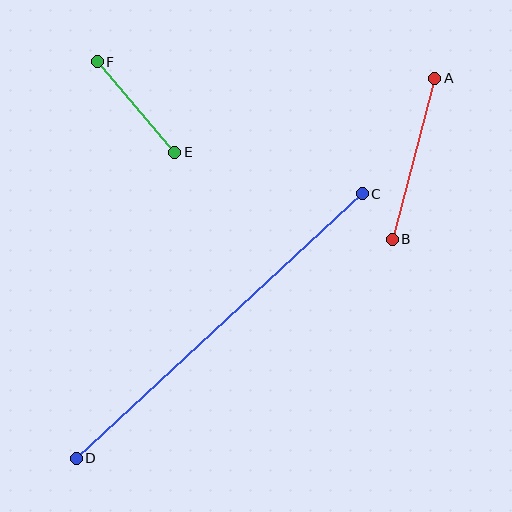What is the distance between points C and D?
The distance is approximately 389 pixels.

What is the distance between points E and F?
The distance is approximately 119 pixels.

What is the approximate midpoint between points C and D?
The midpoint is at approximately (219, 326) pixels.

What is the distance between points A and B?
The distance is approximately 167 pixels.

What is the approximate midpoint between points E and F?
The midpoint is at approximately (136, 107) pixels.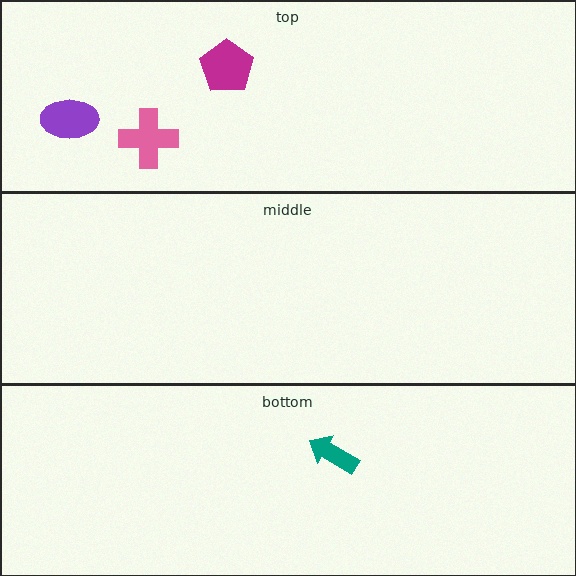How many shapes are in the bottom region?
1.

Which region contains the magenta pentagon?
The top region.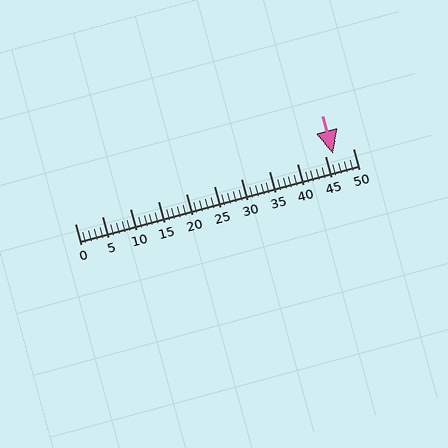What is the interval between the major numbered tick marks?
The major tick marks are spaced 5 units apart.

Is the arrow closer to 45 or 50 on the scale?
The arrow is closer to 45.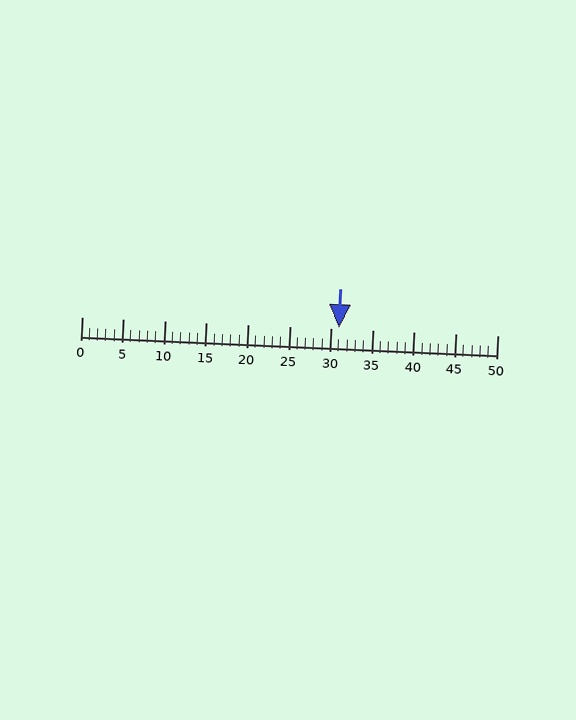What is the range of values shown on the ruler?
The ruler shows values from 0 to 50.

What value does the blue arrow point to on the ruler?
The blue arrow points to approximately 31.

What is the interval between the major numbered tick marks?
The major tick marks are spaced 5 units apart.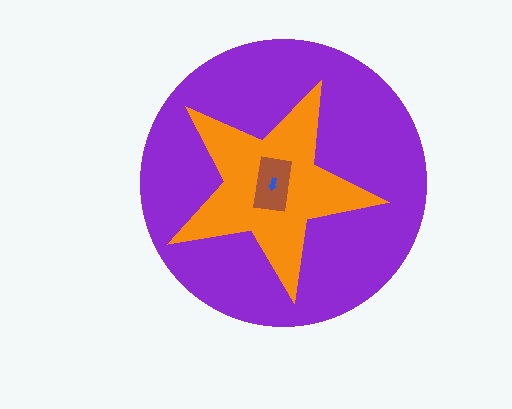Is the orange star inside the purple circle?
Yes.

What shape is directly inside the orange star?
The brown rectangle.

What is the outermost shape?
The purple circle.